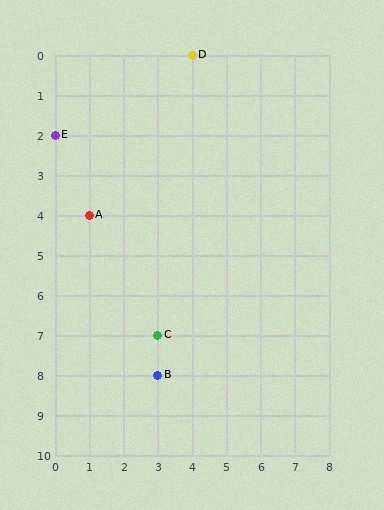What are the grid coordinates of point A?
Point A is at grid coordinates (1, 4).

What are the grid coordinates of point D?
Point D is at grid coordinates (4, 0).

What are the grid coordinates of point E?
Point E is at grid coordinates (0, 2).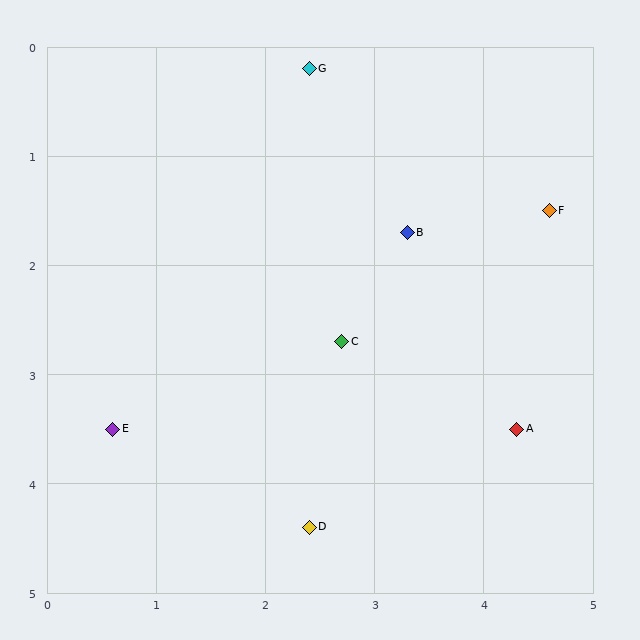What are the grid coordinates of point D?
Point D is at approximately (2.4, 4.4).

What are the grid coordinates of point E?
Point E is at approximately (0.6, 3.5).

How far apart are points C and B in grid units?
Points C and B are about 1.2 grid units apart.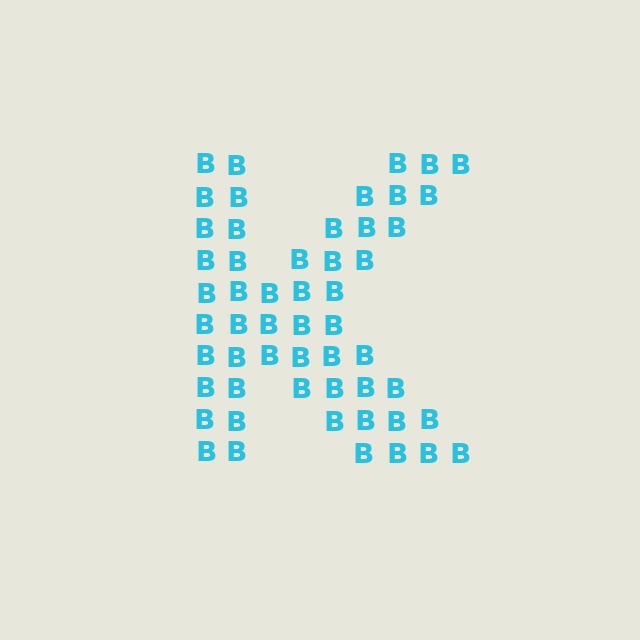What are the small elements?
The small elements are letter B's.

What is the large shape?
The large shape is the letter K.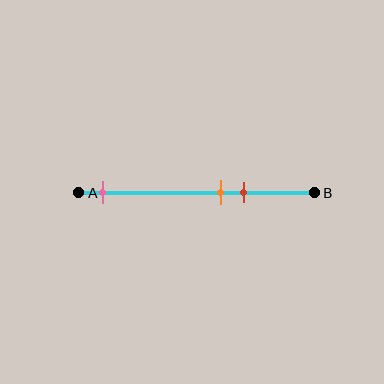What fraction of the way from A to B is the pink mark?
The pink mark is approximately 10% (0.1) of the way from A to B.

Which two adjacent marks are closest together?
The orange and red marks are the closest adjacent pair.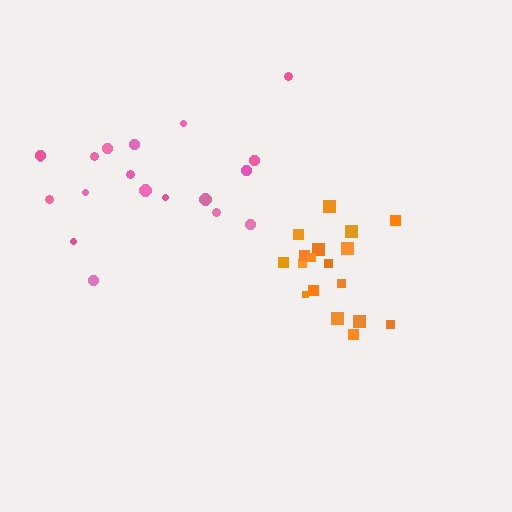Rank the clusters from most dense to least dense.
orange, pink.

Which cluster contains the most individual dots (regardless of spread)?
Pink (19).